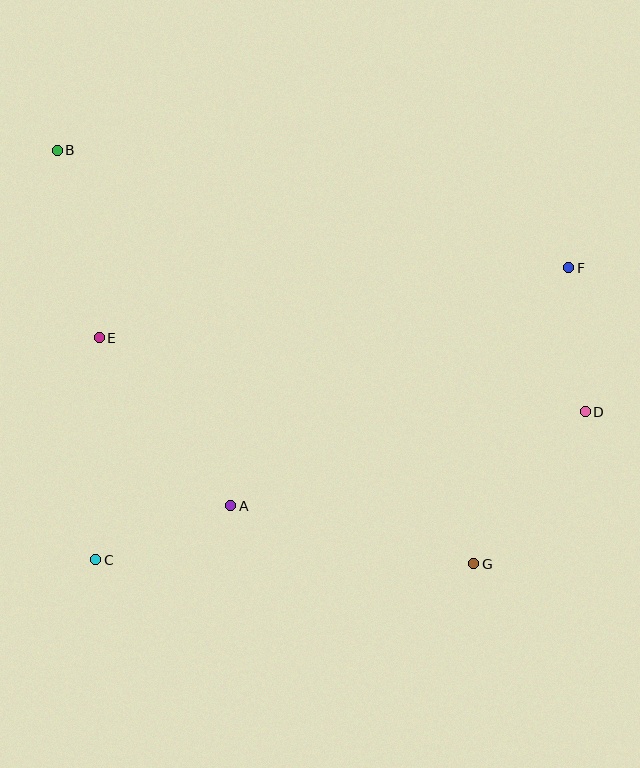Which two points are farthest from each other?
Points B and D are farthest from each other.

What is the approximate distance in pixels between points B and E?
The distance between B and E is approximately 192 pixels.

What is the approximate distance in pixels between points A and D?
The distance between A and D is approximately 366 pixels.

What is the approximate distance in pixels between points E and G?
The distance between E and G is approximately 437 pixels.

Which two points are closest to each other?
Points D and F are closest to each other.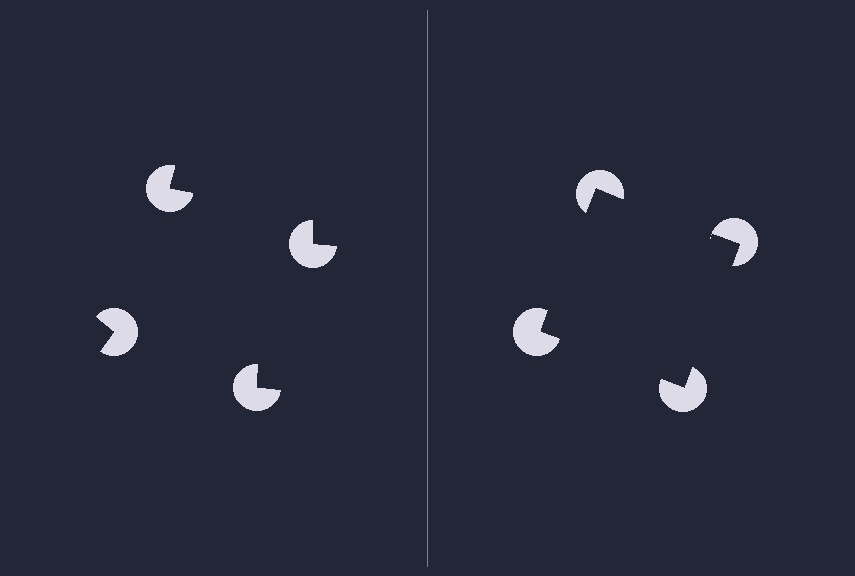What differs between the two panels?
The pac-man discs are positioned identically on both sides; only the wedge orientations differ. On the right they align to a square; on the left they are misaligned.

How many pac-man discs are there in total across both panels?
8 — 4 on each side.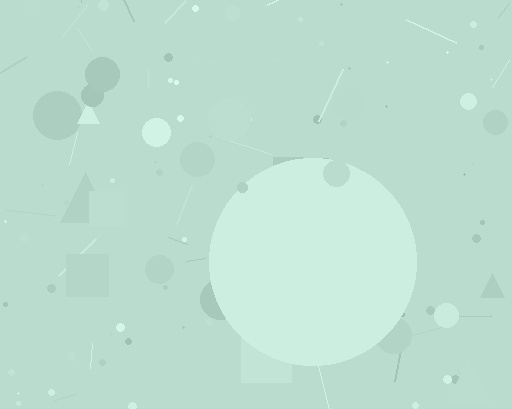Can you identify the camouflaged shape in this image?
The camouflaged shape is a circle.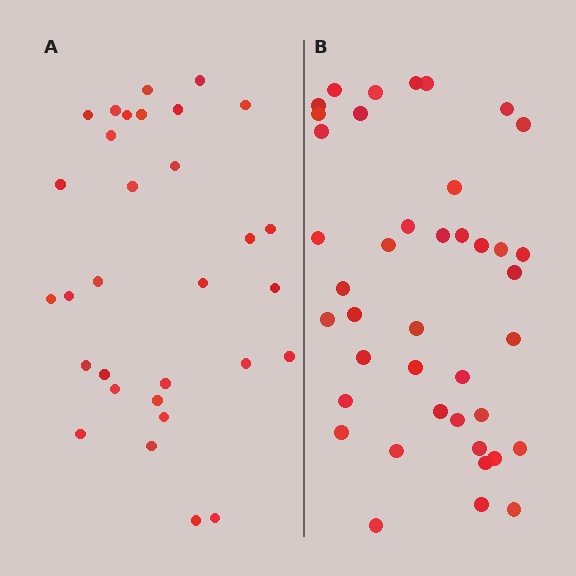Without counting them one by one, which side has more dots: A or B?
Region B (the right region) has more dots.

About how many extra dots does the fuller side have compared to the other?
Region B has roughly 10 or so more dots than region A.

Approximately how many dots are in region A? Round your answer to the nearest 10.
About 30 dots. (The exact count is 31, which rounds to 30.)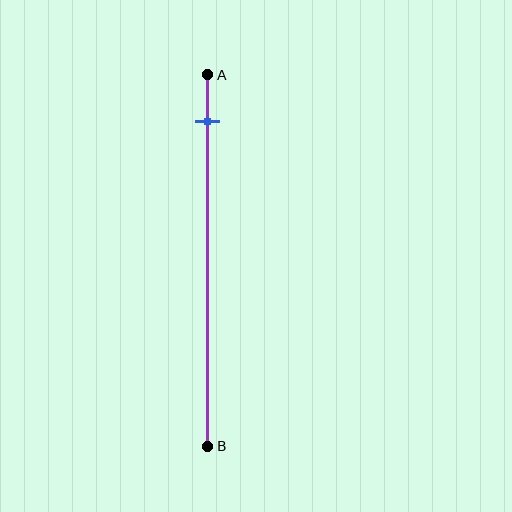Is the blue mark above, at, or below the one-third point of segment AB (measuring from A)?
The blue mark is above the one-third point of segment AB.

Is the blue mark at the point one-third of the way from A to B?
No, the mark is at about 15% from A, not at the 33% one-third point.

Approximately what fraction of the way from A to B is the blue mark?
The blue mark is approximately 15% of the way from A to B.